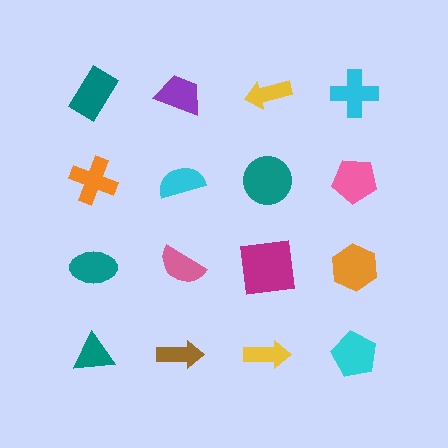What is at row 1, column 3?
A yellow arrow.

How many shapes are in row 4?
4 shapes.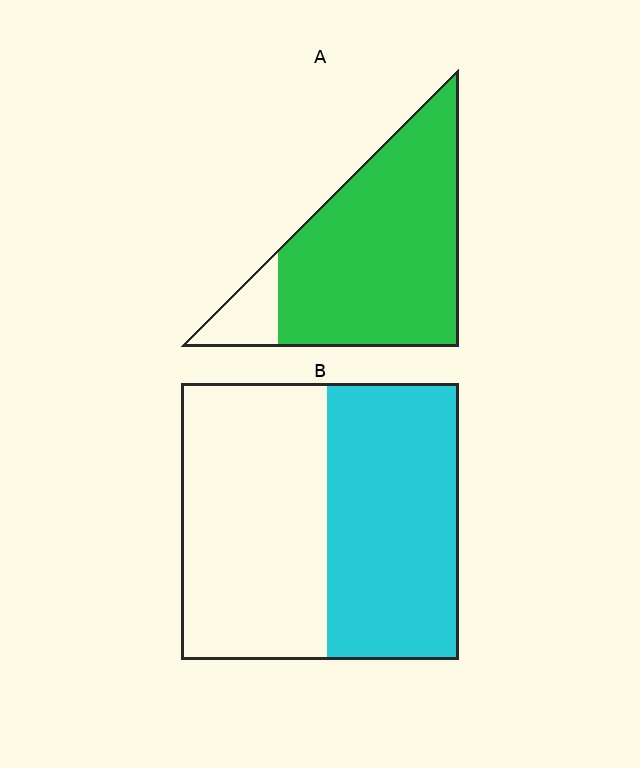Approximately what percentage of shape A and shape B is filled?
A is approximately 90% and B is approximately 45%.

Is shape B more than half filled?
Roughly half.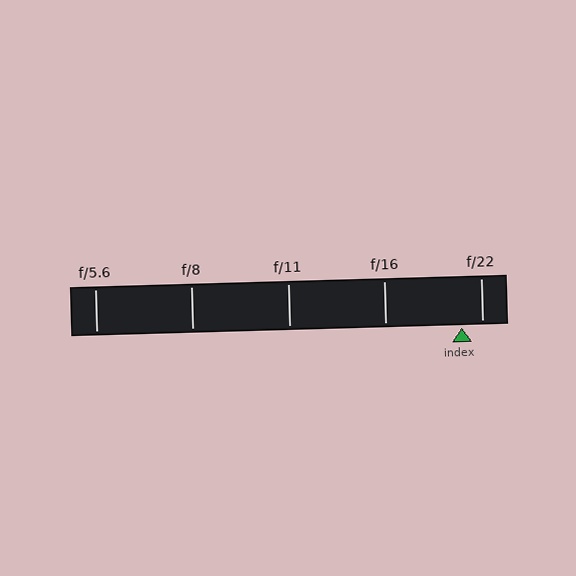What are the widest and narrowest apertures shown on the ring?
The widest aperture shown is f/5.6 and the narrowest is f/22.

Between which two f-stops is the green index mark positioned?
The index mark is between f/16 and f/22.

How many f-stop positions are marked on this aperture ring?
There are 5 f-stop positions marked.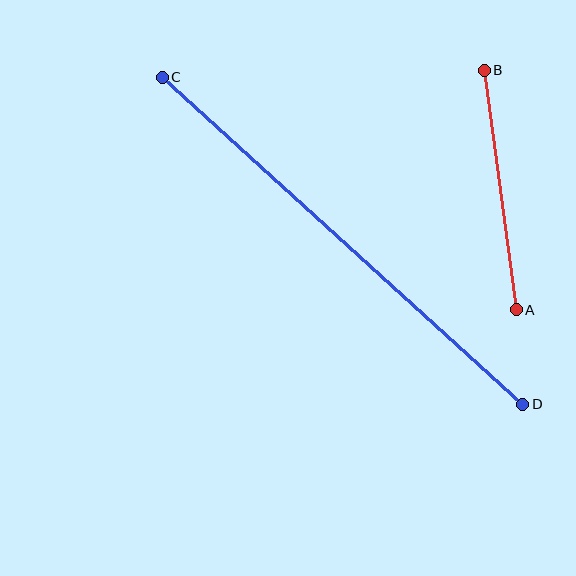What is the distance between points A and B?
The distance is approximately 242 pixels.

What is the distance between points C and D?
The distance is approximately 487 pixels.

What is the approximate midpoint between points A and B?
The midpoint is at approximately (500, 190) pixels.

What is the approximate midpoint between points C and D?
The midpoint is at approximately (343, 241) pixels.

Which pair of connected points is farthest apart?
Points C and D are farthest apart.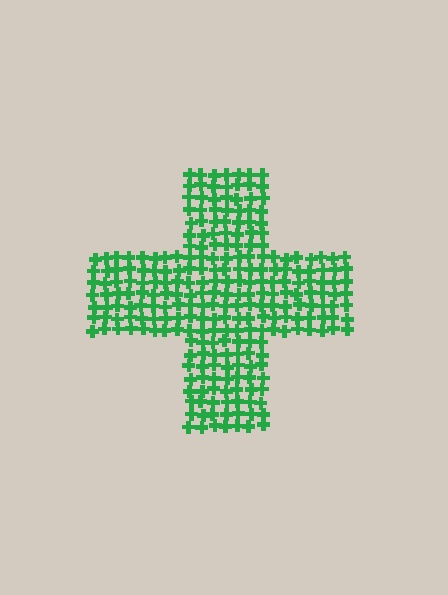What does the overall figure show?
The overall figure shows a cross.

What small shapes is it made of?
It is made of small crosses.